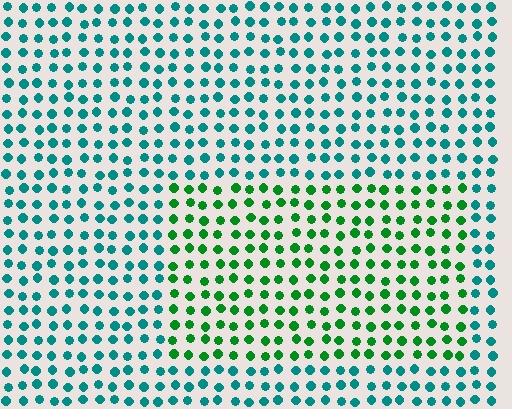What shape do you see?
I see a rectangle.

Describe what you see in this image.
The image is filled with small teal elements in a uniform arrangement. A rectangle-shaped region is visible where the elements are tinted to a slightly different hue, forming a subtle color boundary.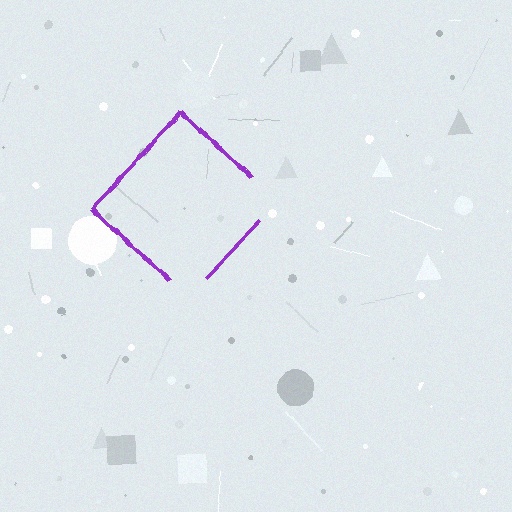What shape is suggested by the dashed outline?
The dashed outline suggests a diamond.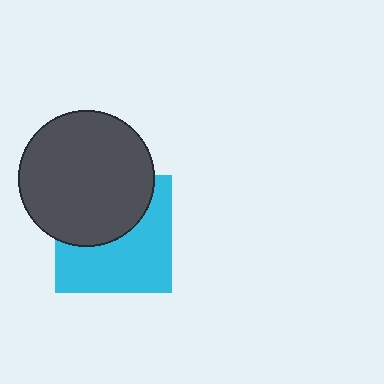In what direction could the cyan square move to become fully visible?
The cyan square could move down. That would shift it out from behind the dark gray circle entirely.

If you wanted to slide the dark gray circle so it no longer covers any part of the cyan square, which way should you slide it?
Slide it up — that is the most direct way to separate the two shapes.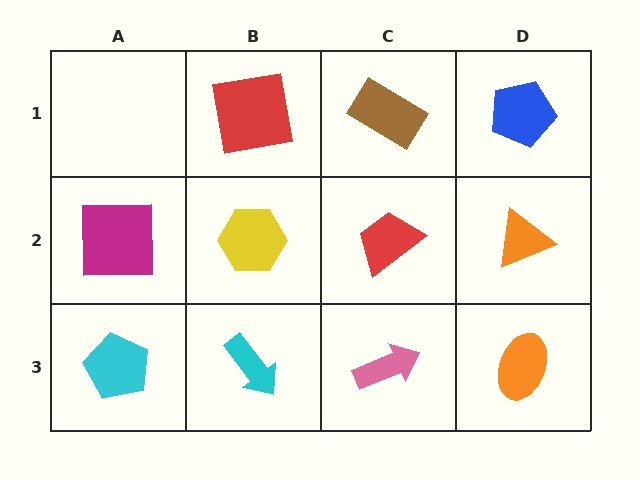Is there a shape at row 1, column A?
No, that cell is empty.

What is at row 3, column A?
A cyan pentagon.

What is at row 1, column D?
A blue pentagon.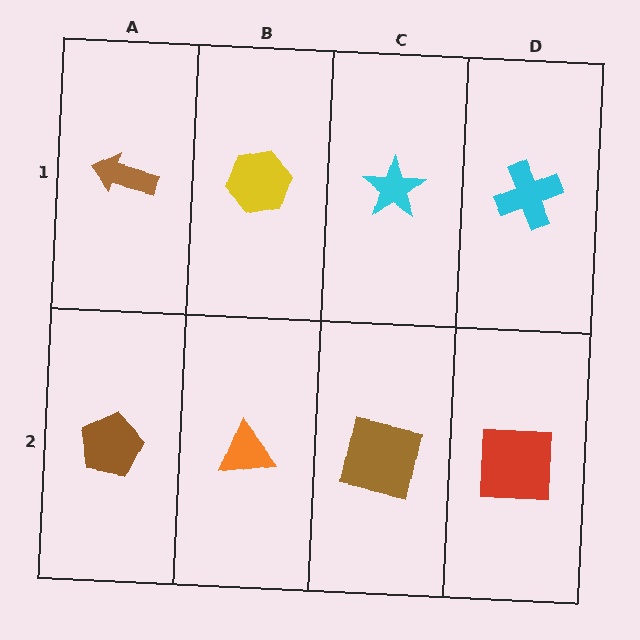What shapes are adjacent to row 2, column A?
A brown arrow (row 1, column A), an orange triangle (row 2, column B).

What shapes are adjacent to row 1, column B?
An orange triangle (row 2, column B), a brown arrow (row 1, column A), a cyan star (row 1, column C).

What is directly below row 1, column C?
A brown square.